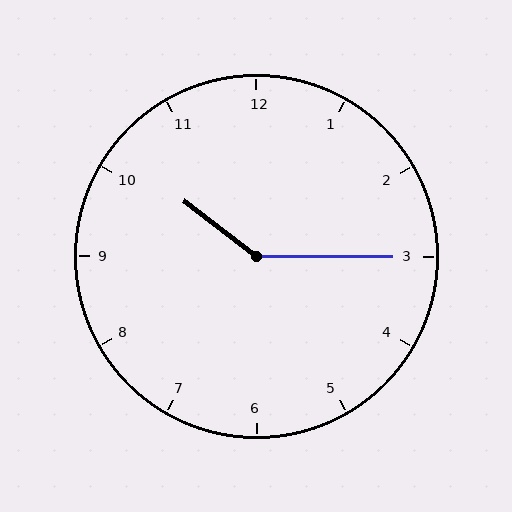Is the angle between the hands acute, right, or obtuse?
It is obtuse.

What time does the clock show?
10:15.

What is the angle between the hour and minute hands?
Approximately 142 degrees.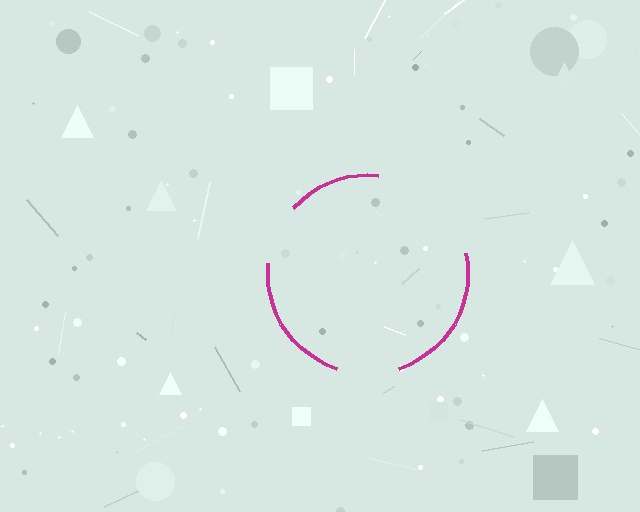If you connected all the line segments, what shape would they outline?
They would outline a circle.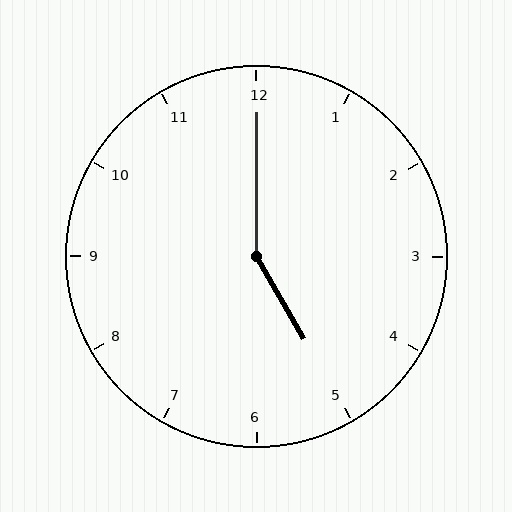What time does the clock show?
5:00.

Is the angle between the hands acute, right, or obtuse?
It is obtuse.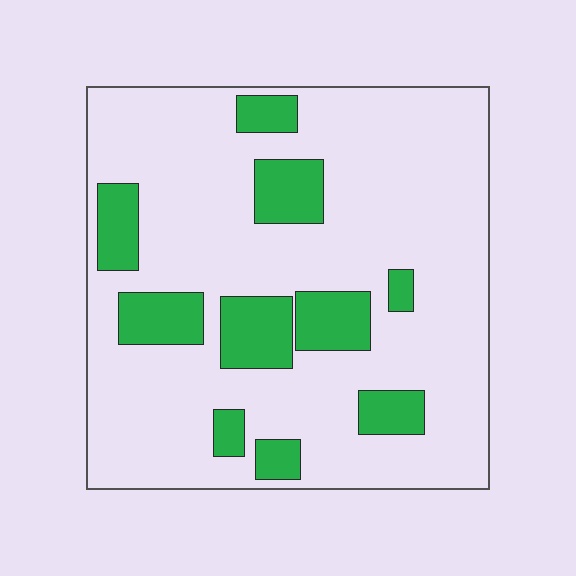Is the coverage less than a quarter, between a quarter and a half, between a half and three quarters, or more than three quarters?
Less than a quarter.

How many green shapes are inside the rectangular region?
10.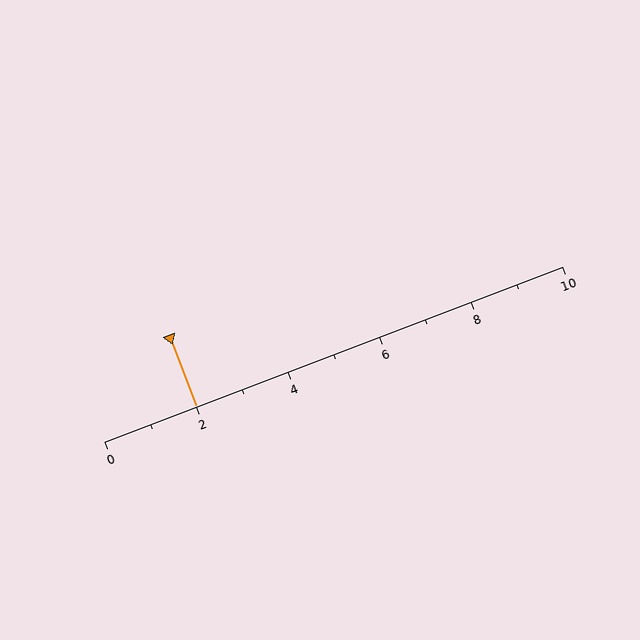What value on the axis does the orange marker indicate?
The marker indicates approximately 2.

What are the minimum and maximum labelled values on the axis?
The axis runs from 0 to 10.